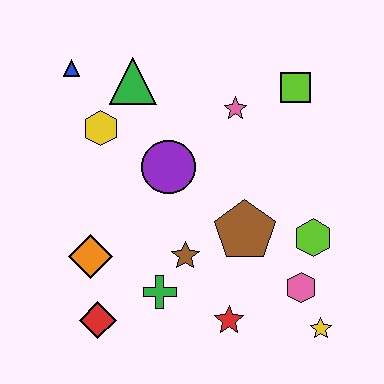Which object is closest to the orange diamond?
The red diamond is closest to the orange diamond.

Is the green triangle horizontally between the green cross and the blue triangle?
Yes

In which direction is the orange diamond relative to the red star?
The orange diamond is to the left of the red star.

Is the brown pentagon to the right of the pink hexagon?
No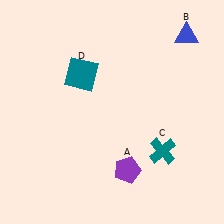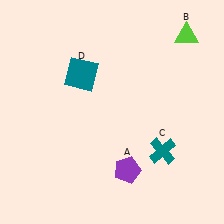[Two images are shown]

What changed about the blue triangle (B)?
In Image 1, B is blue. In Image 2, it changed to lime.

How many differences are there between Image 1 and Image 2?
There is 1 difference between the two images.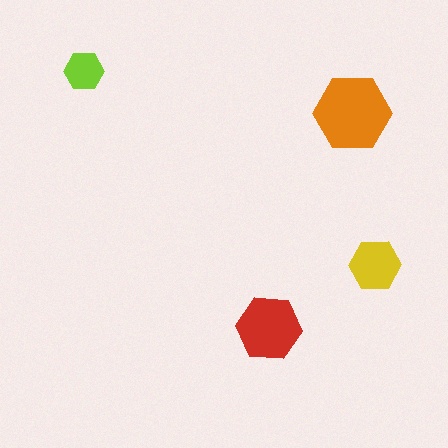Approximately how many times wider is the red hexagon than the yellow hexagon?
About 1.5 times wider.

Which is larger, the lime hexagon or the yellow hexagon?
The yellow one.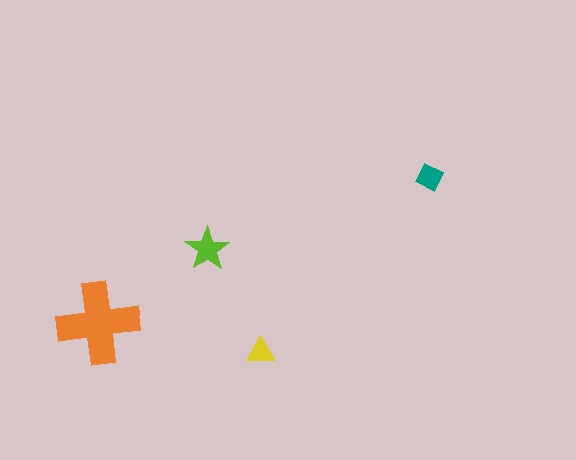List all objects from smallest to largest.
The yellow triangle, the teal diamond, the lime star, the orange cross.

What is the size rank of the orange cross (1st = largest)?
1st.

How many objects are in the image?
There are 4 objects in the image.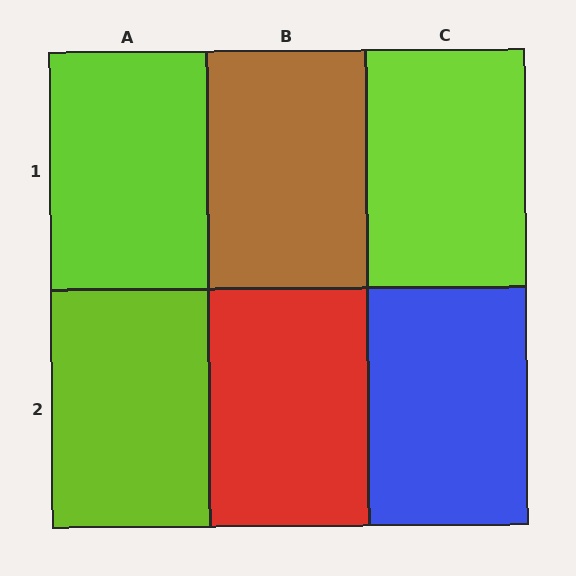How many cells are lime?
3 cells are lime.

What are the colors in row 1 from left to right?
Lime, brown, lime.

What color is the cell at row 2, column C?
Blue.